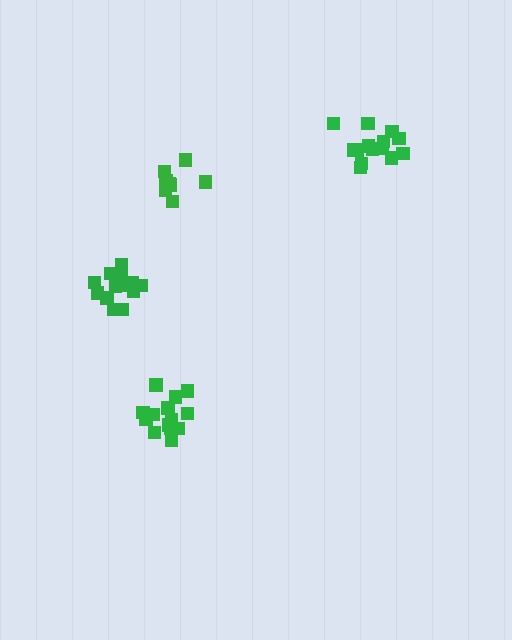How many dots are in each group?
Group 1: 15 dots, Group 2: 15 dots, Group 3: 9 dots, Group 4: 15 dots (54 total).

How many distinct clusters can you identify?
There are 4 distinct clusters.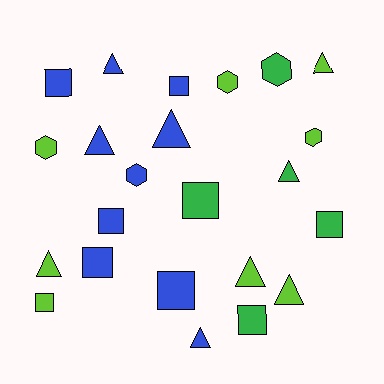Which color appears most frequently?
Blue, with 10 objects.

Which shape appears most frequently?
Square, with 9 objects.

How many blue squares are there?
There are 5 blue squares.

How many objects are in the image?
There are 23 objects.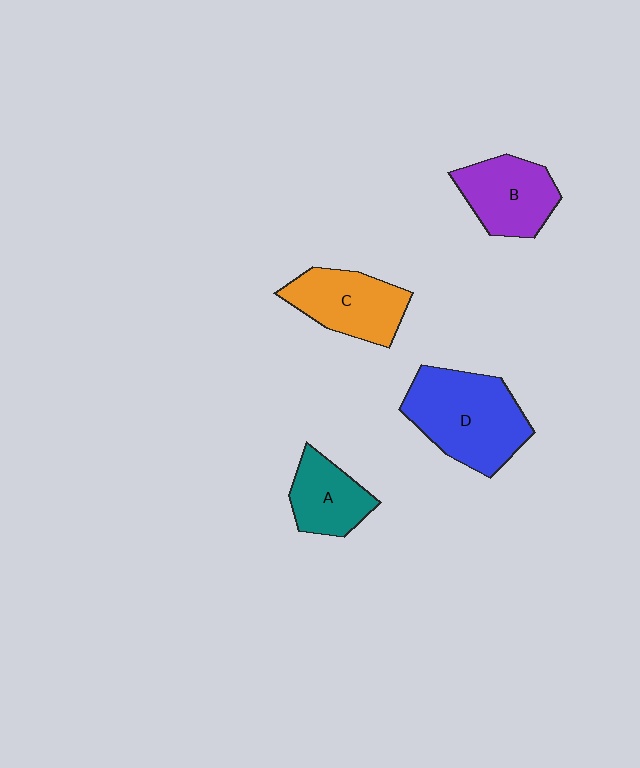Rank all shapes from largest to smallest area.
From largest to smallest: D (blue), C (orange), B (purple), A (teal).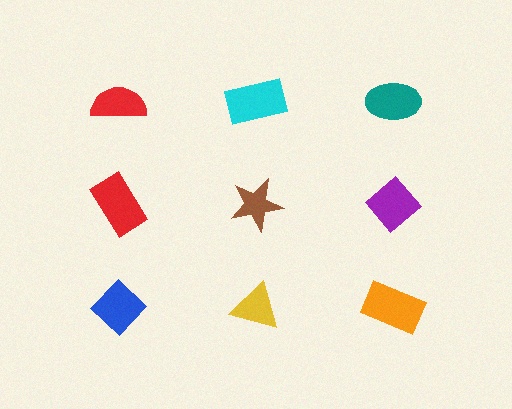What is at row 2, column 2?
A brown star.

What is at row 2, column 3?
A purple diamond.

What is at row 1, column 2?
A cyan rectangle.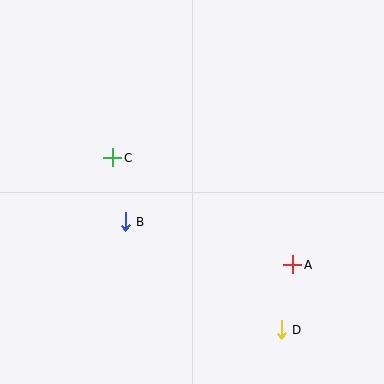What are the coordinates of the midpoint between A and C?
The midpoint between A and C is at (203, 211).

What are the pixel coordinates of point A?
Point A is at (293, 265).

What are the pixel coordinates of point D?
Point D is at (281, 330).